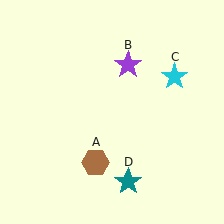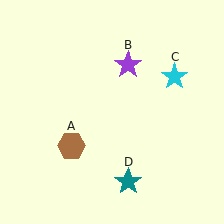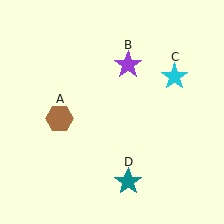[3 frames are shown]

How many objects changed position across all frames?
1 object changed position: brown hexagon (object A).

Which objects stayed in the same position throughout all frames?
Purple star (object B) and cyan star (object C) and teal star (object D) remained stationary.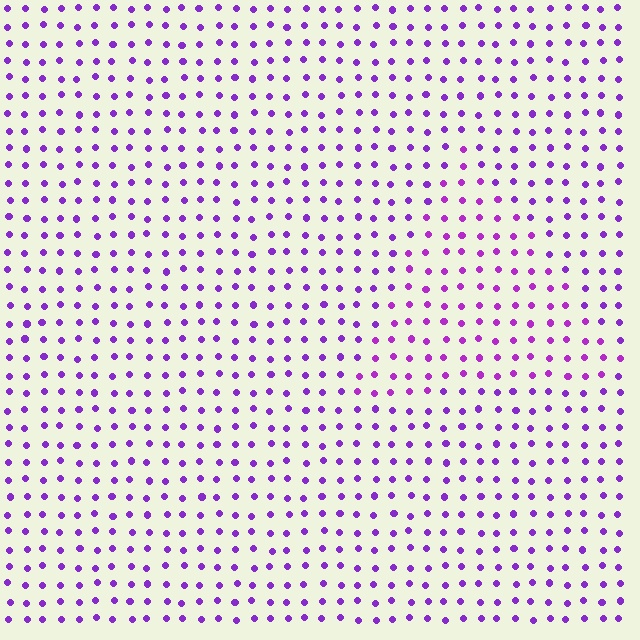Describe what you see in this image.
The image is filled with small purple elements in a uniform arrangement. A triangle-shaped region is visible where the elements are tinted to a slightly different hue, forming a subtle color boundary.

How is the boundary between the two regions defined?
The boundary is defined purely by a slight shift in hue (about 17 degrees). Spacing, size, and orientation are identical on both sides.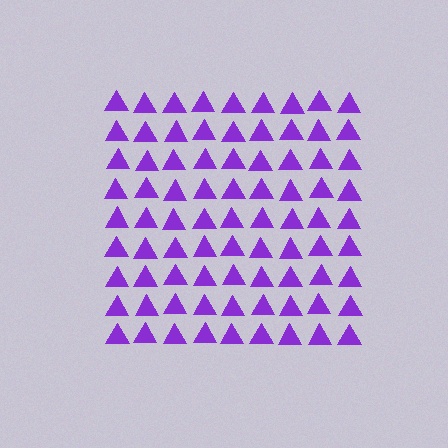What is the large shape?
The large shape is a square.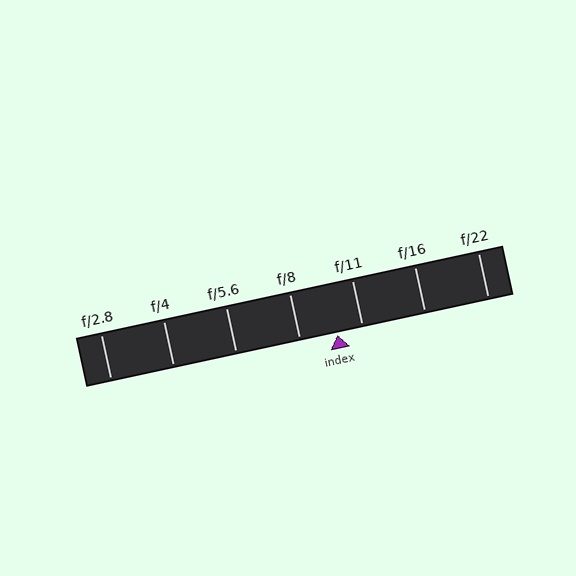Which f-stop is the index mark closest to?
The index mark is closest to f/11.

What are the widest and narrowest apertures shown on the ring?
The widest aperture shown is f/2.8 and the narrowest is f/22.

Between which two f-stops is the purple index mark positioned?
The index mark is between f/8 and f/11.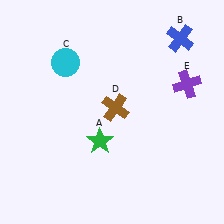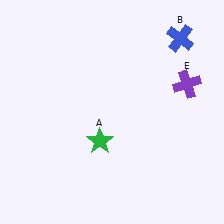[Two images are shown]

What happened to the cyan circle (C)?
The cyan circle (C) was removed in Image 2. It was in the top-left area of Image 1.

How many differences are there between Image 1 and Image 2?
There are 2 differences between the two images.